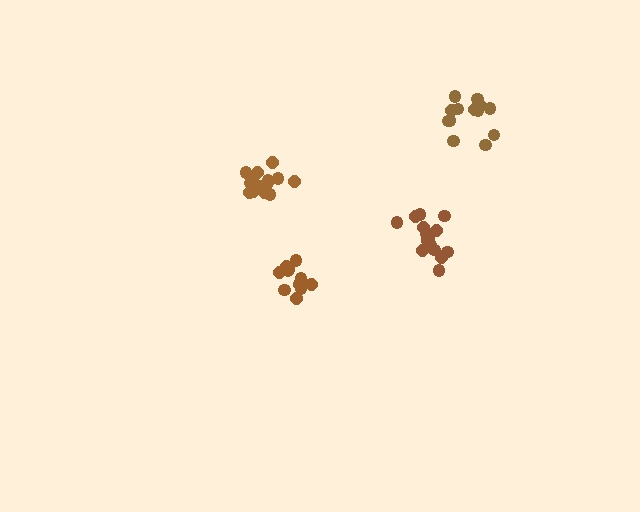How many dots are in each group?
Group 1: 15 dots, Group 2: 15 dots, Group 3: 14 dots, Group 4: 13 dots (57 total).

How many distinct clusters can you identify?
There are 4 distinct clusters.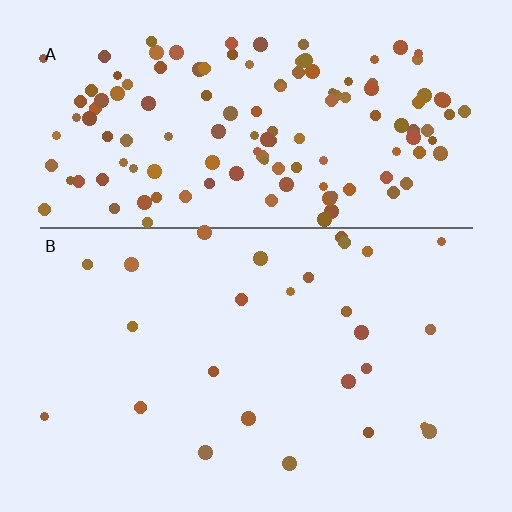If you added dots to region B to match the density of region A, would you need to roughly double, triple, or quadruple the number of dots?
Approximately quadruple.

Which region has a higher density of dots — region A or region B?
A (the top).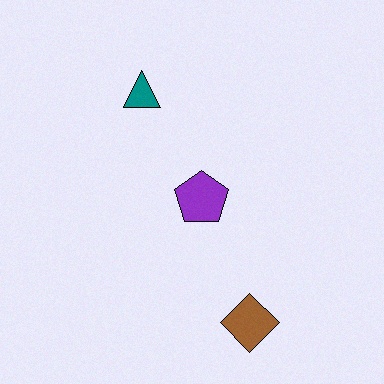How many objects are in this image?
There are 3 objects.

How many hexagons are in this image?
There are no hexagons.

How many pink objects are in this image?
There are no pink objects.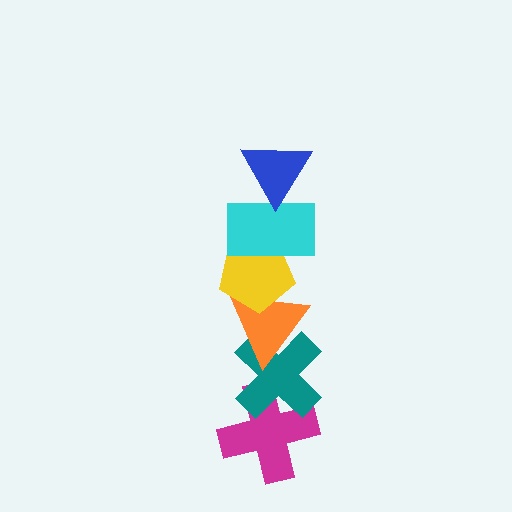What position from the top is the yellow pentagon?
The yellow pentagon is 3rd from the top.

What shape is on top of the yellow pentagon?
The cyan rectangle is on top of the yellow pentagon.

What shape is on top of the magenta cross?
The teal cross is on top of the magenta cross.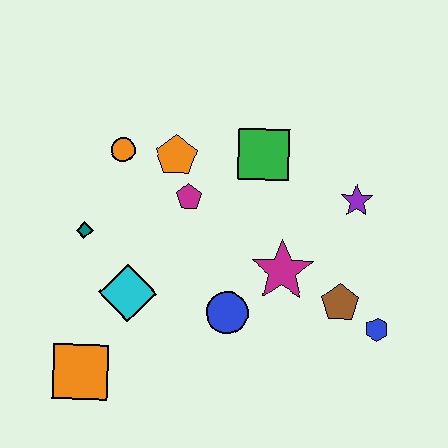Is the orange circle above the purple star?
Yes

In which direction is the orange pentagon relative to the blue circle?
The orange pentagon is above the blue circle.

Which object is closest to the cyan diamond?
The teal diamond is closest to the cyan diamond.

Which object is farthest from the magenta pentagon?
The blue hexagon is farthest from the magenta pentagon.